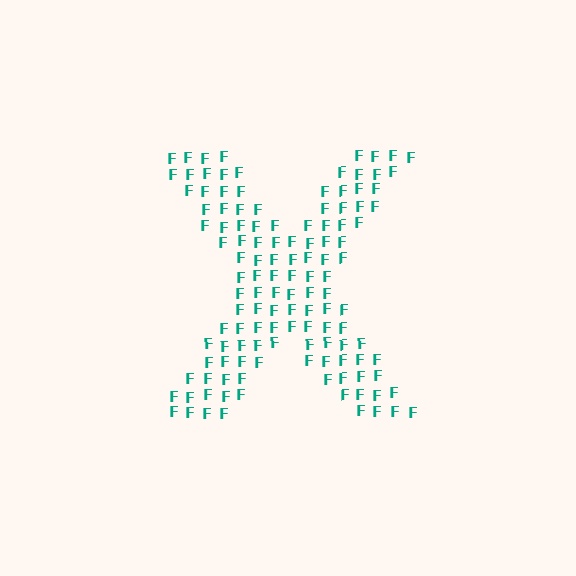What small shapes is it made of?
It is made of small letter F's.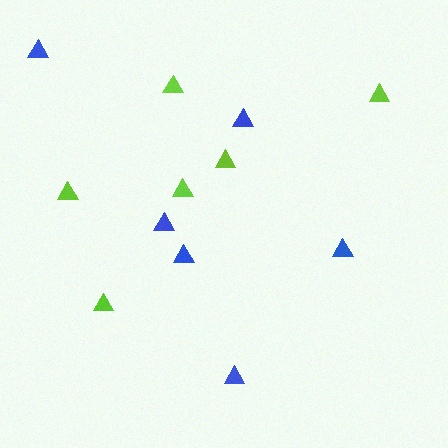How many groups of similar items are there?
There are 2 groups: one group of blue triangles (6) and one group of lime triangles (6).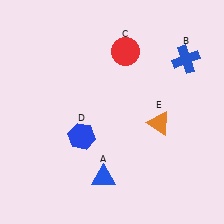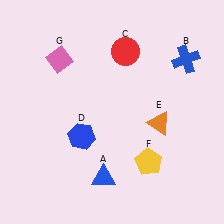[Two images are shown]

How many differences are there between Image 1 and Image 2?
There are 2 differences between the two images.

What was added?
A yellow pentagon (F), a pink diamond (G) were added in Image 2.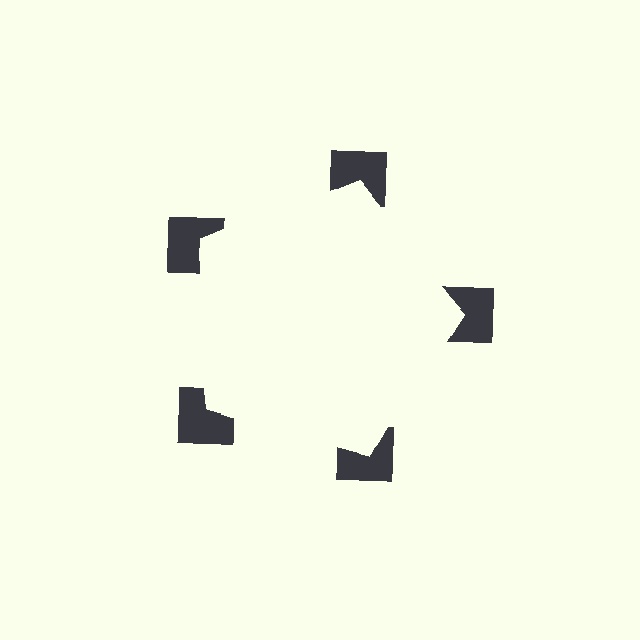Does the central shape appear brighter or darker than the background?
It typically appears slightly brighter than the background, even though no actual brightness change is drawn.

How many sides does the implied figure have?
5 sides.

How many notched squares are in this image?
There are 5 — one at each vertex of the illusory pentagon.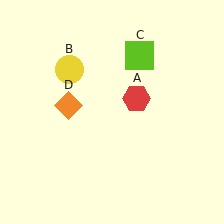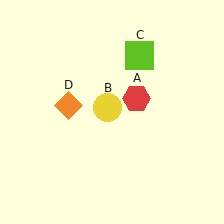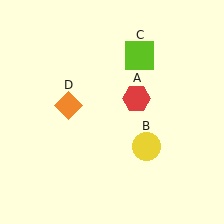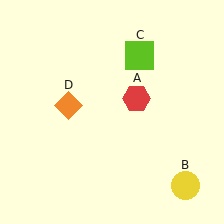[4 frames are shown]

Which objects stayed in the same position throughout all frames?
Red hexagon (object A) and lime square (object C) and orange diamond (object D) remained stationary.